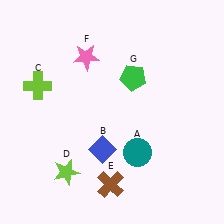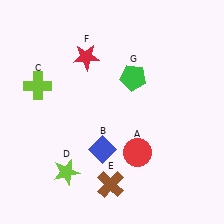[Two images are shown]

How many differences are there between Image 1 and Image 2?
There are 2 differences between the two images.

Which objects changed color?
A changed from teal to red. F changed from pink to red.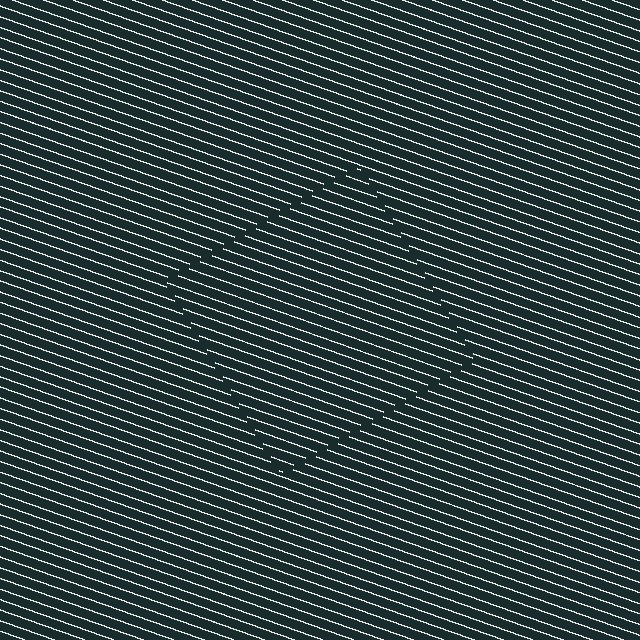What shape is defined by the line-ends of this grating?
An illusory square. The interior of the shape contains the same grating, shifted by half a period — the contour is defined by the phase discontinuity where line-ends from the inner and outer gratings abut.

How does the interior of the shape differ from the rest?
The interior of the shape contains the same grating, shifted by half a period — the contour is defined by the phase discontinuity where line-ends from the inner and outer gratings abut.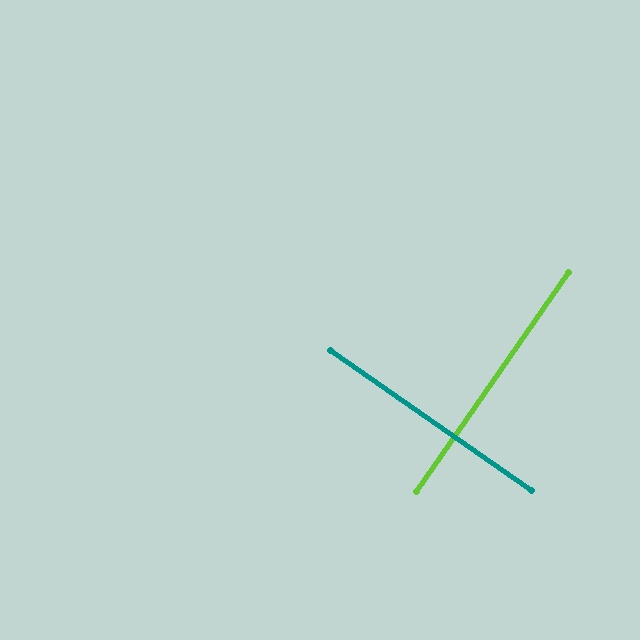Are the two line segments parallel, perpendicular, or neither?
Perpendicular — they meet at approximately 90°.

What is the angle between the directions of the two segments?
Approximately 90 degrees.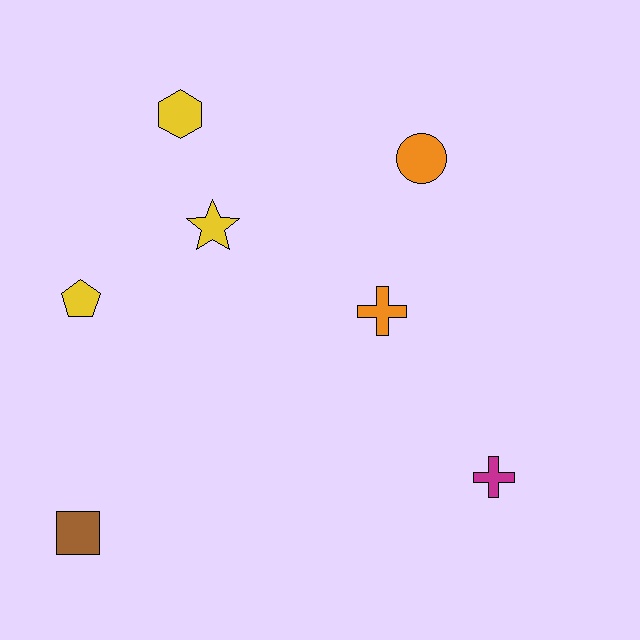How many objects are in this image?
There are 7 objects.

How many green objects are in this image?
There are no green objects.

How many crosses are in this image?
There are 2 crosses.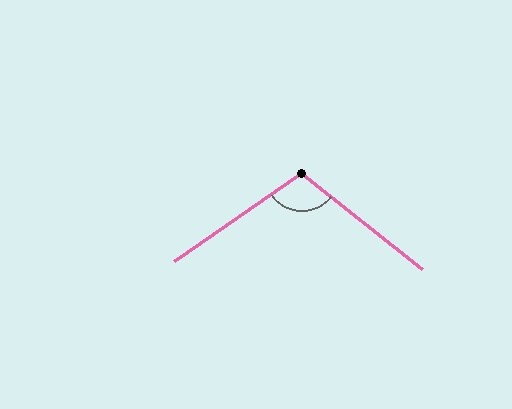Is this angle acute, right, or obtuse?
It is obtuse.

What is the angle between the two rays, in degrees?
Approximately 107 degrees.